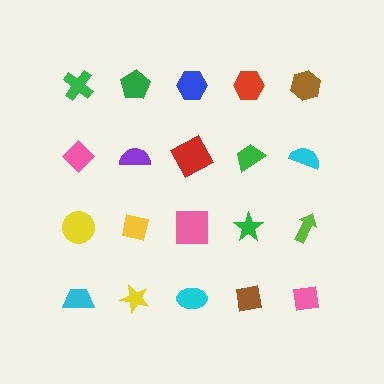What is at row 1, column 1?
A green cross.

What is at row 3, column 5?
A lime arrow.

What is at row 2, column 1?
A pink diamond.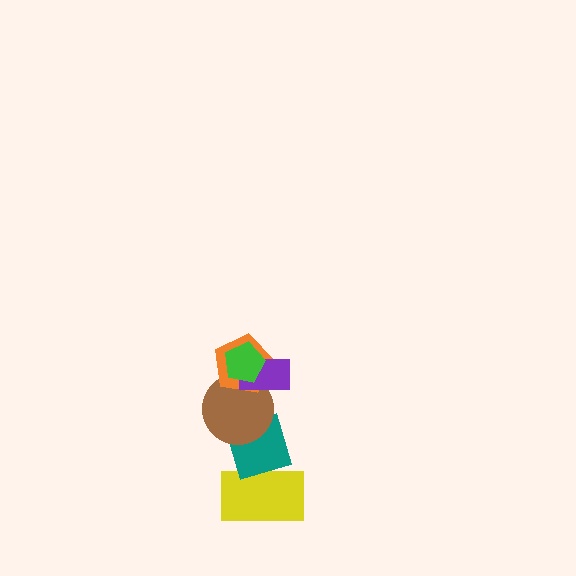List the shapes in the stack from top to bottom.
From top to bottom: the green pentagon, the purple rectangle, the orange pentagon, the brown circle, the teal diamond, the yellow rectangle.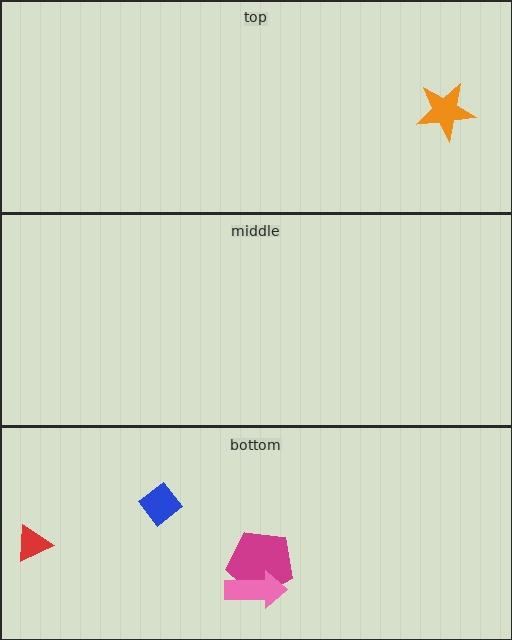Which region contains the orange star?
The top region.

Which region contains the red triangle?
The bottom region.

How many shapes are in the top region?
1.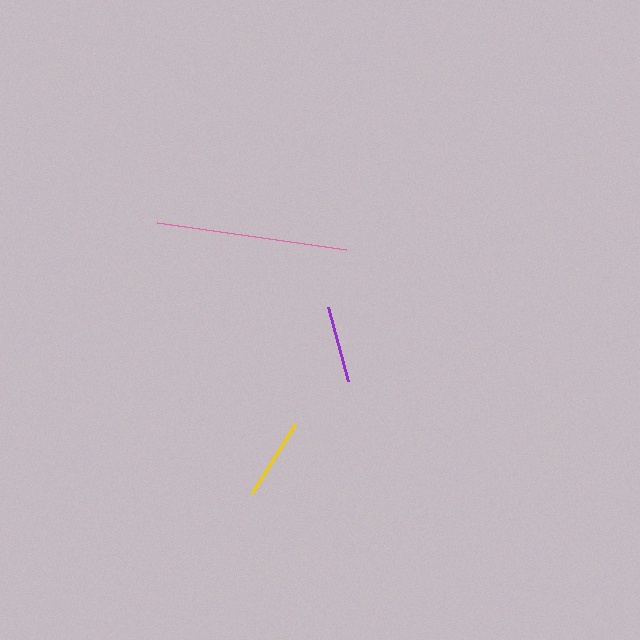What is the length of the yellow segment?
The yellow segment is approximately 82 pixels long.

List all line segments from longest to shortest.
From longest to shortest: pink, yellow, purple.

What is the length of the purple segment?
The purple segment is approximately 76 pixels long.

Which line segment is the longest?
The pink line is the longest at approximately 191 pixels.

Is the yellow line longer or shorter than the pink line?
The pink line is longer than the yellow line.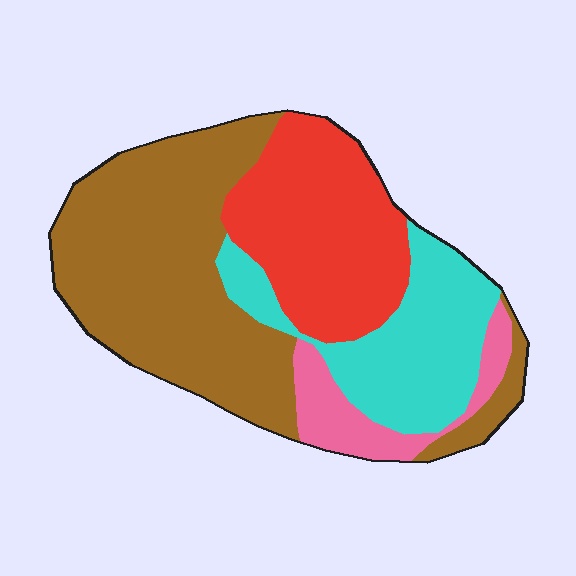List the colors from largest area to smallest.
From largest to smallest: brown, red, cyan, pink.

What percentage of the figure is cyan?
Cyan takes up about one fifth (1/5) of the figure.